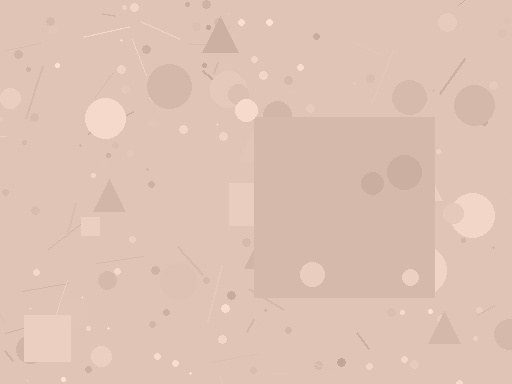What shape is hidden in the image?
A square is hidden in the image.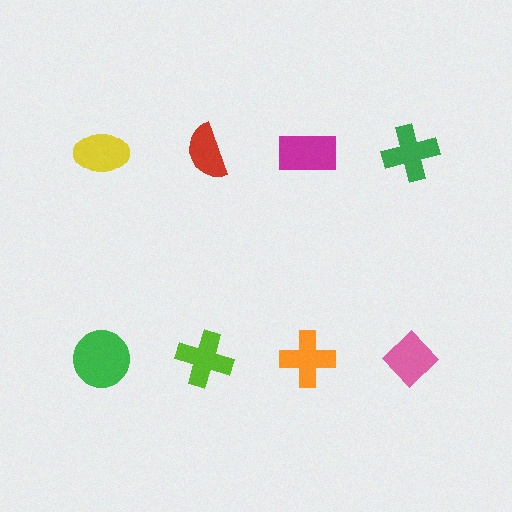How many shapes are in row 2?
4 shapes.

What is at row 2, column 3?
An orange cross.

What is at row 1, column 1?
A yellow ellipse.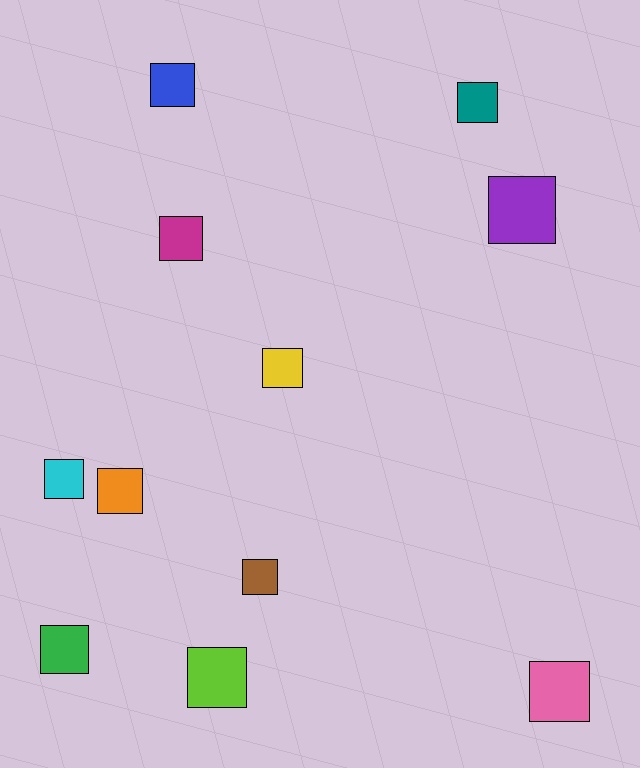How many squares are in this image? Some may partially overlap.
There are 11 squares.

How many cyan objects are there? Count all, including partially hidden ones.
There is 1 cyan object.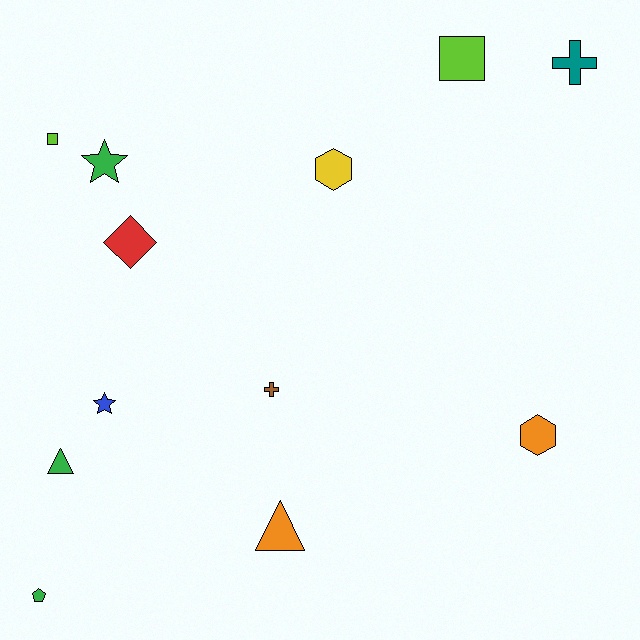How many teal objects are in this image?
There is 1 teal object.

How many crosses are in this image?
There are 2 crosses.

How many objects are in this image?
There are 12 objects.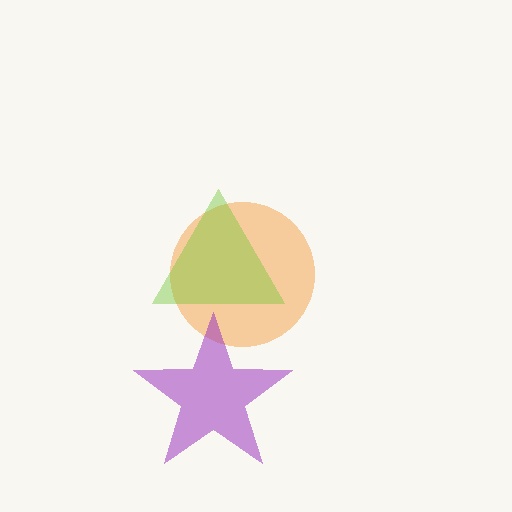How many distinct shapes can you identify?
There are 3 distinct shapes: an orange circle, a lime triangle, a purple star.